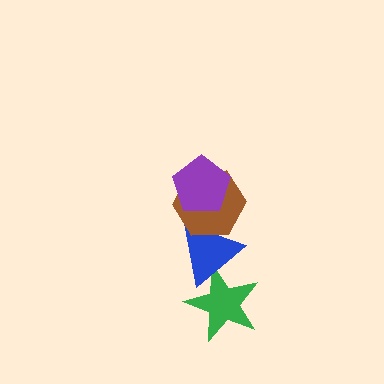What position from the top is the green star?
The green star is 4th from the top.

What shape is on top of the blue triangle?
The brown hexagon is on top of the blue triangle.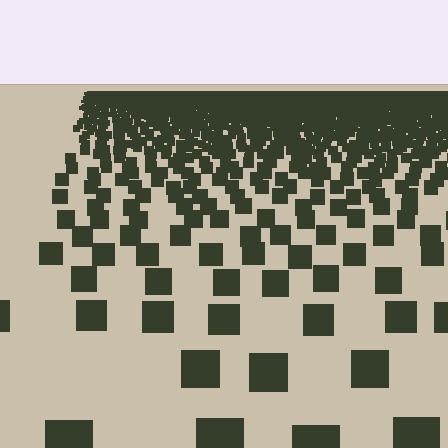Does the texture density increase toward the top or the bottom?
Density increases toward the top.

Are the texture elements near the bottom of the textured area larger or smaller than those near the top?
Larger. Near the bottom, elements are closer to the viewer and appear at a bigger on-screen size.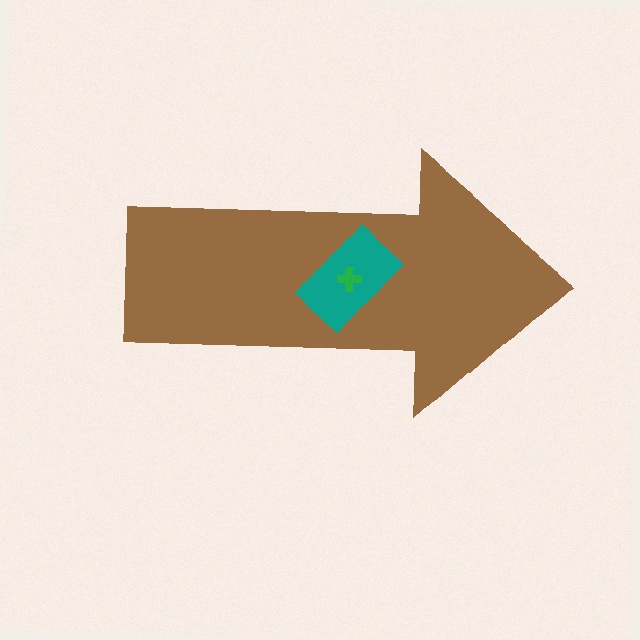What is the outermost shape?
The brown arrow.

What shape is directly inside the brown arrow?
The teal rectangle.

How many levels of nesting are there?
3.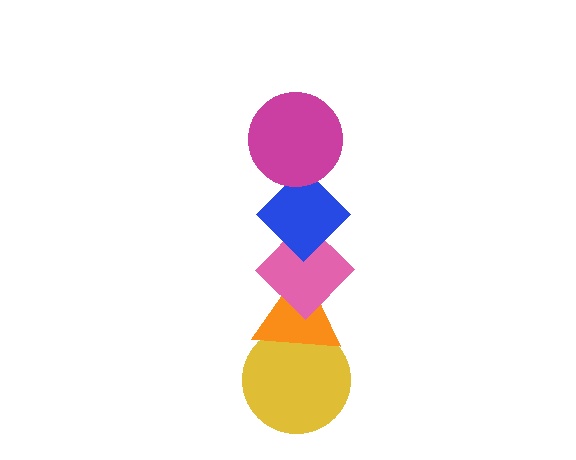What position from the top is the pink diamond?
The pink diamond is 3rd from the top.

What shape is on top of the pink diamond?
The blue diamond is on top of the pink diamond.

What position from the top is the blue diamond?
The blue diamond is 2nd from the top.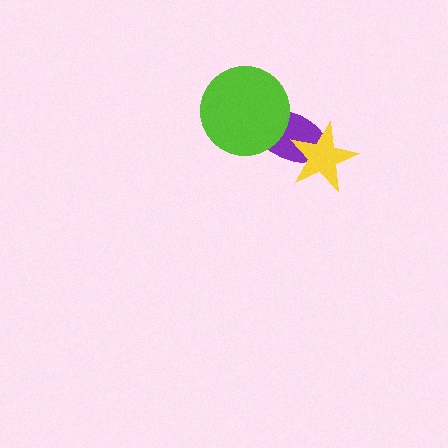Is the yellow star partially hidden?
No, no other shape covers it.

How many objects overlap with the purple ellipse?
2 objects overlap with the purple ellipse.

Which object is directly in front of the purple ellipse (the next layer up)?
The yellow star is directly in front of the purple ellipse.